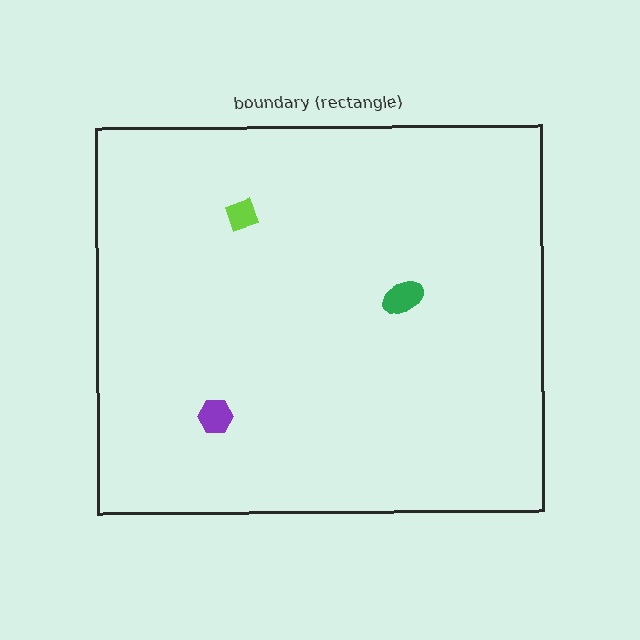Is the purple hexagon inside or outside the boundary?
Inside.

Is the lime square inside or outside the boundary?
Inside.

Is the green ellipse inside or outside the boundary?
Inside.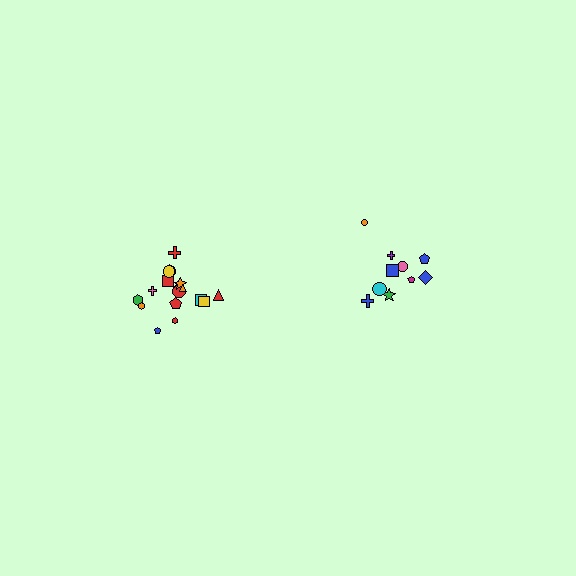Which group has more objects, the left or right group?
The left group.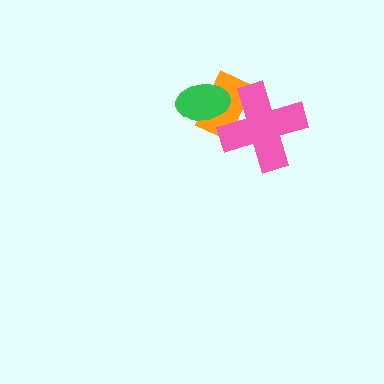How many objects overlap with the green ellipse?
2 objects overlap with the green ellipse.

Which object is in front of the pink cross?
The green ellipse is in front of the pink cross.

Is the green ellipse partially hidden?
No, no other shape covers it.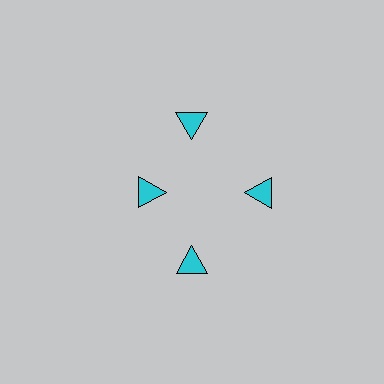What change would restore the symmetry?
The symmetry would be restored by moving it outward, back onto the ring so that all 4 triangles sit at equal angles and equal distance from the center.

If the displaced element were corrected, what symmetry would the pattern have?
It would have 4-fold rotational symmetry — the pattern would map onto itself every 90 degrees.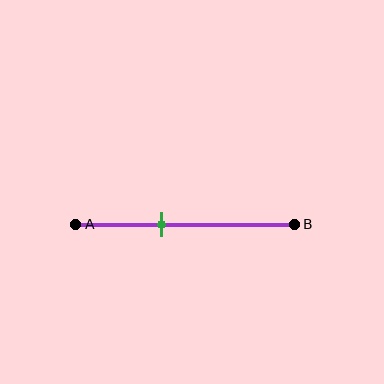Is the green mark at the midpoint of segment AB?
No, the mark is at about 40% from A, not at the 50% midpoint.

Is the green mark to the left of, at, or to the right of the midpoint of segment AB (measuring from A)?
The green mark is to the left of the midpoint of segment AB.